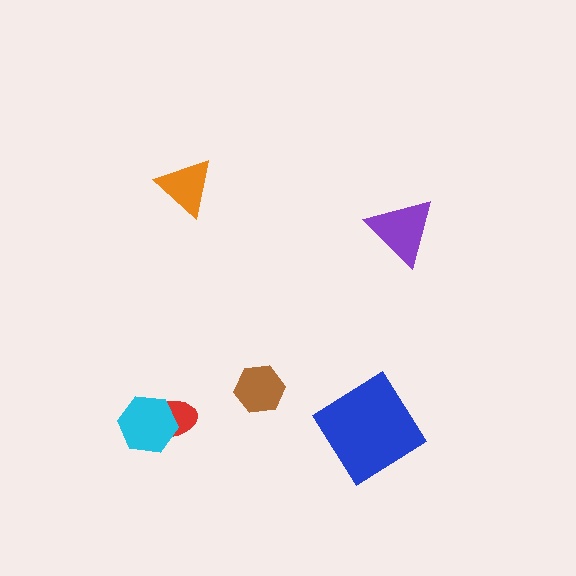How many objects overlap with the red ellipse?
1 object overlaps with the red ellipse.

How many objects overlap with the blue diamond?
0 objects overlap with the blue diamond.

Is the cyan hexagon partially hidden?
No, no other shape covers it.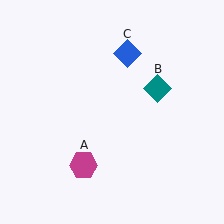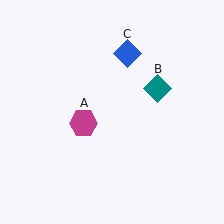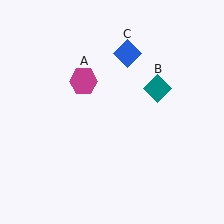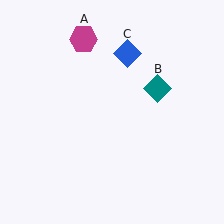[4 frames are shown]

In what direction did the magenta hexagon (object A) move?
The magenta hexagon (object A) moved up.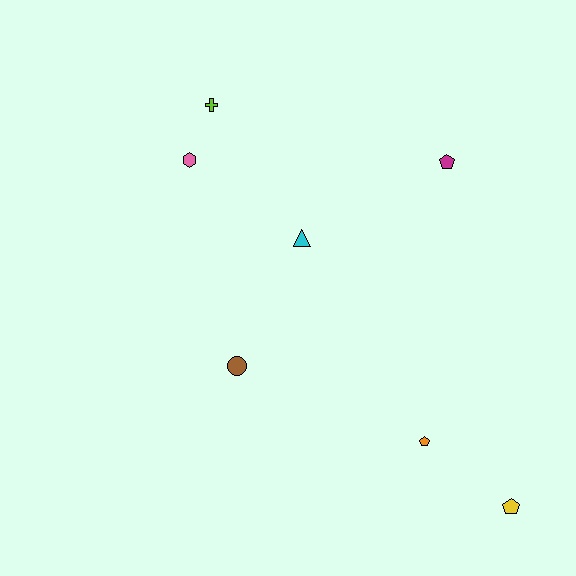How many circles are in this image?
There is 1 circle.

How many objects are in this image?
There are 7 objects.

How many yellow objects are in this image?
There is 1 yellow object.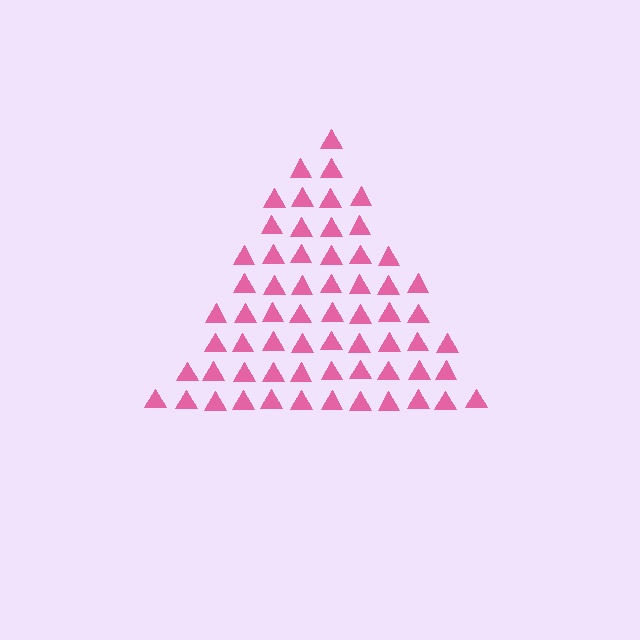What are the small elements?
The small elements are triangles.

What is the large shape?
The large shape is a triangle.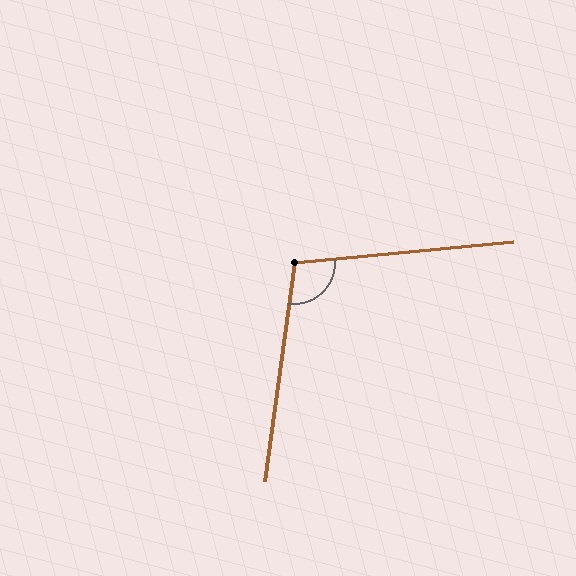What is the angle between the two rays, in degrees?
Approximately 103 degrees.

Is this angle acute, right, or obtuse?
It is obtuse.